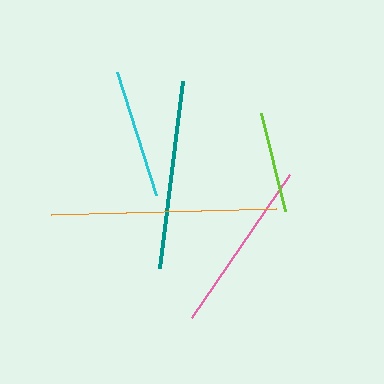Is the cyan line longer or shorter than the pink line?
The pink line is longer than the cyan line.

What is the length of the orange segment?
The orange segment is approximately 225 pixels long.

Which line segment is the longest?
The orange line is the longest at approximately 225 pixels.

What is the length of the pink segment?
The pink segment is approximately 173 pixels long.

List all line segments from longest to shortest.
From longest to shortest: orange, teal, pink, cyan, lime.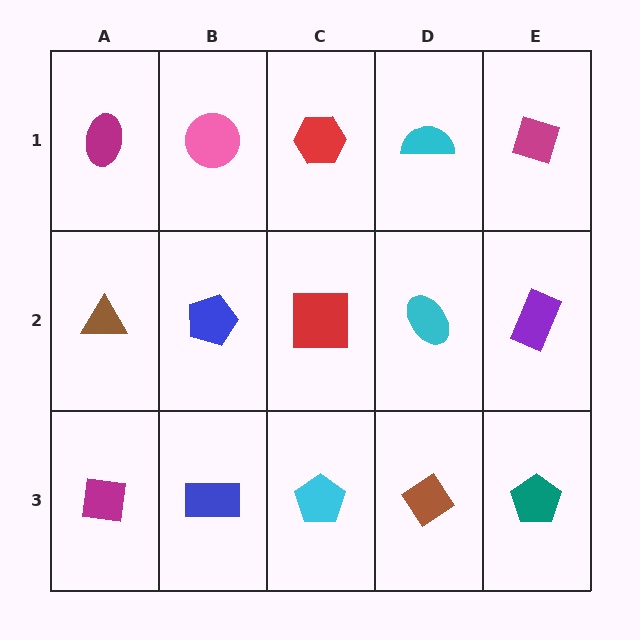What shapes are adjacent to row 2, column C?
A red hexagon (row 1, column C), a cyan pentagon (row 3, column C), a blue pentagon (row 2, column B), a cyan ellipse (row 2, column D).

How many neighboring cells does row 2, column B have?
4.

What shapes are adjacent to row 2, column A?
A magenta ellipse (row 1, column A), a magenta square (row 3, column A), a blue pentagon (row 2, column B).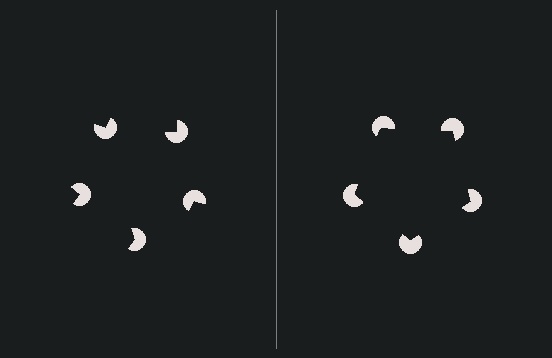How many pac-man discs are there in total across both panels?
10 — 5 on each side.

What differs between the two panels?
The pac-man discs are positioned identically on both sides; only the wedge orientations differ. On the right they align to a pentagon; on the left they are misaligned.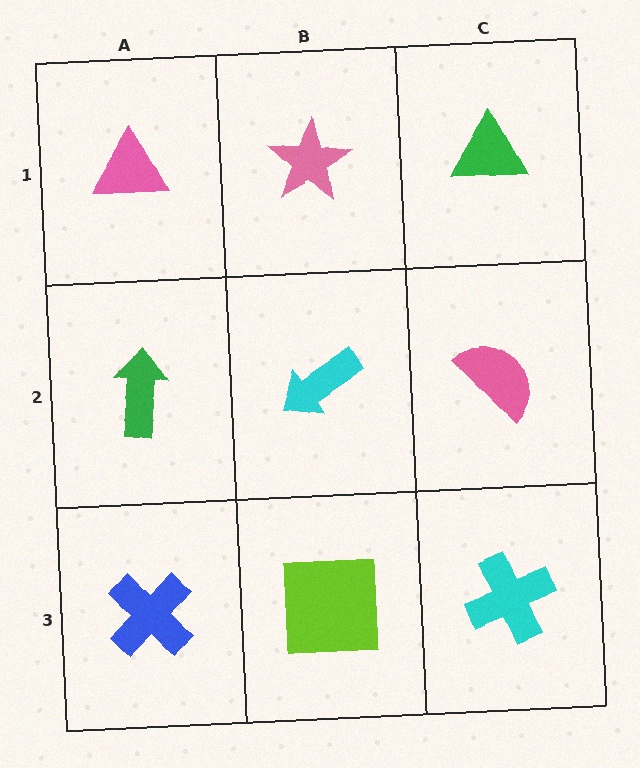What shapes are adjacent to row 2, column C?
A green triangle (row 1, column C), a cyan cross (row 3, column C), a cyan arrow (row 2, column B).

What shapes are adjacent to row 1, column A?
A green arrow (row 2, column A), a pink star (row 1, column B).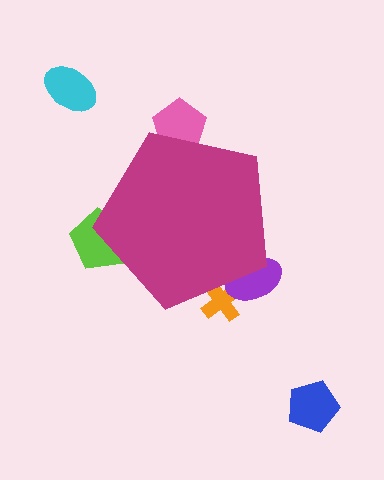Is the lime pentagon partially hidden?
Yes, the lime pentagon is partially hidden behind the magenta pentagon.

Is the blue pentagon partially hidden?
No, the blue pentagon is fully visible.